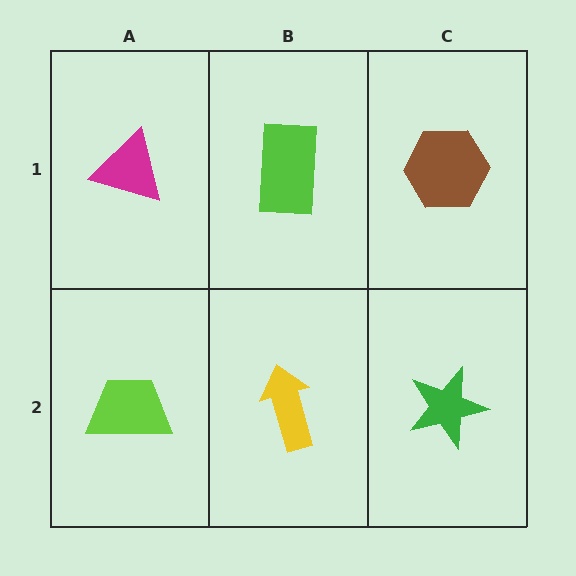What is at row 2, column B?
A yellow arrow.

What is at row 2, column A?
A lime trapezoid.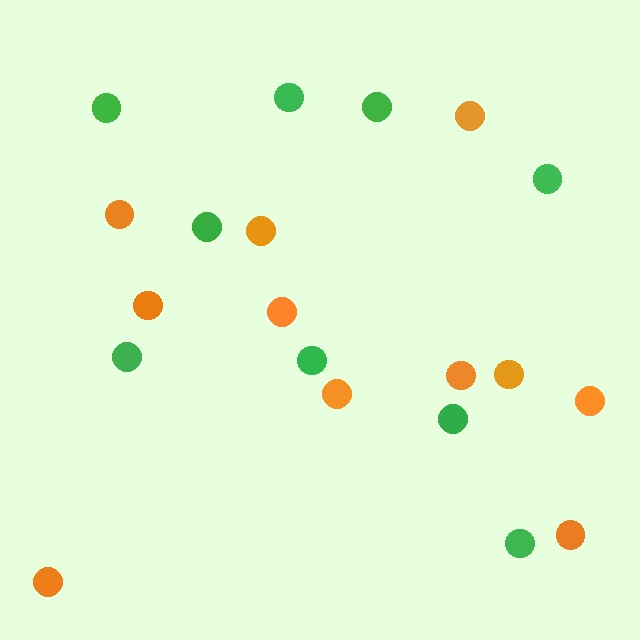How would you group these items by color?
There are 2 groups: one group of orange circles (11) and one group of green circles (9).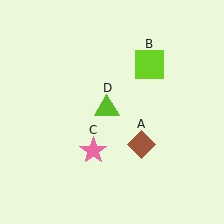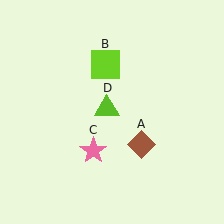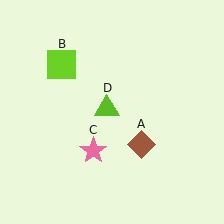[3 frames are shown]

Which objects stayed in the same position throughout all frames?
Brown diamond (object A) and pink star (object C) and lime triangle (object D) remained stationary.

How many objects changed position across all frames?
1 object changed position: lime square (object B).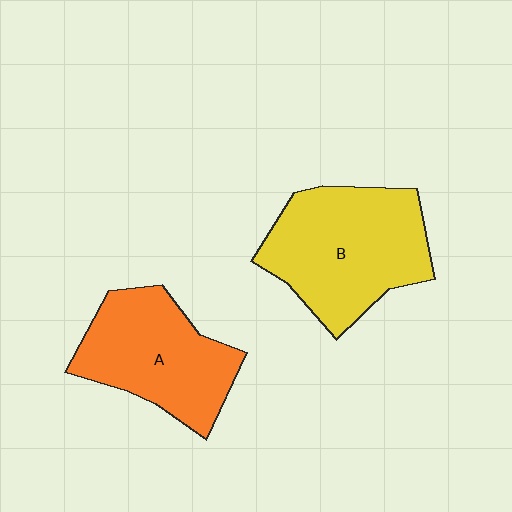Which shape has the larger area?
Shape B (yellow).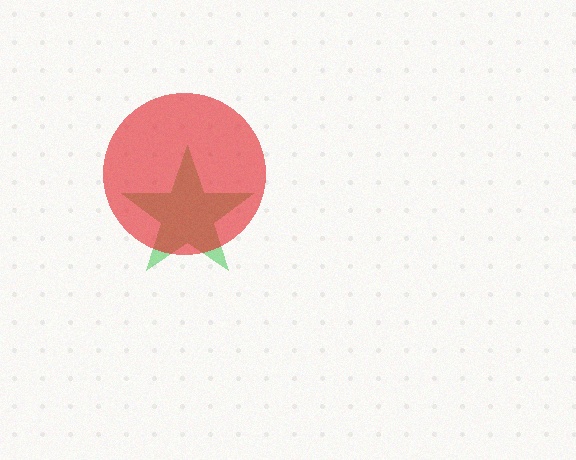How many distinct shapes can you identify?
There are 2 distinct shapes: a green star, a red circle.